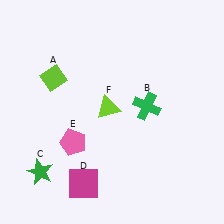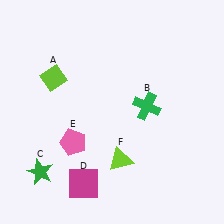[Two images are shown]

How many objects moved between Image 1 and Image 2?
1 object moved between the two images.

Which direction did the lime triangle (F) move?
The lime triangle (F) moved down.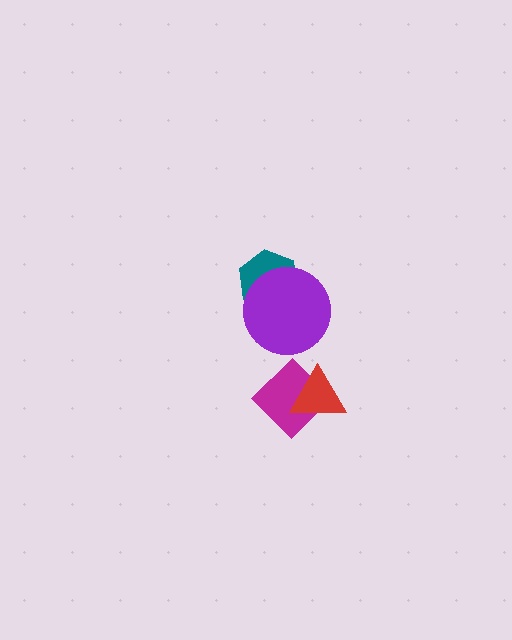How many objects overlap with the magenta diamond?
1 object overlaps with the magenta diamond.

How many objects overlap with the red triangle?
1 object overlaps with the red triangle.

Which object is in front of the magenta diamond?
The red triangle is in front of the magenta diamond.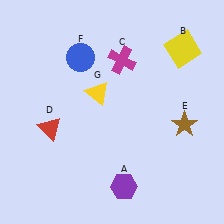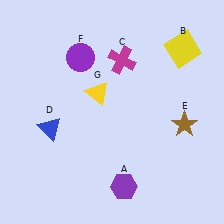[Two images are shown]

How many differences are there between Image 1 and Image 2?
There are 2 differences between the two images.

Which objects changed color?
D changed from red to blue. F changed from blue to purple.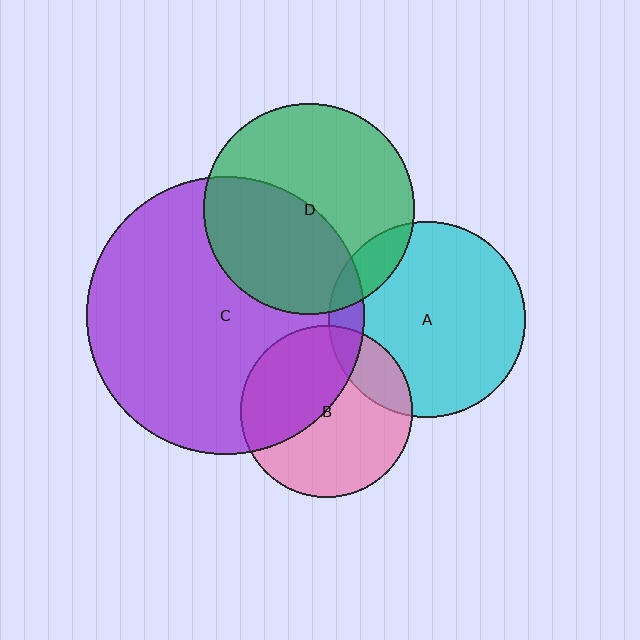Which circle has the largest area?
Circle C (purple).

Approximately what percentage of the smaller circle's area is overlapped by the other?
Approximately 20%.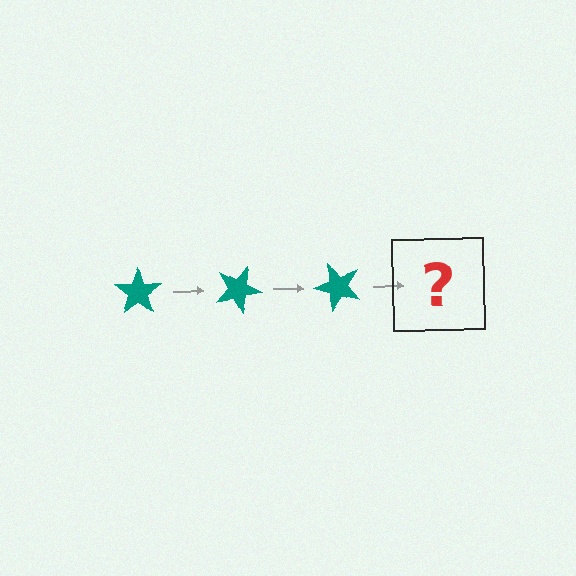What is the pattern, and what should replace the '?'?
The pattern is that the star rotates 25 degrees each step. The '?' should be a teal star rotated 75 degrees.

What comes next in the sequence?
The next element should be a teal star rotated 75 degrees.